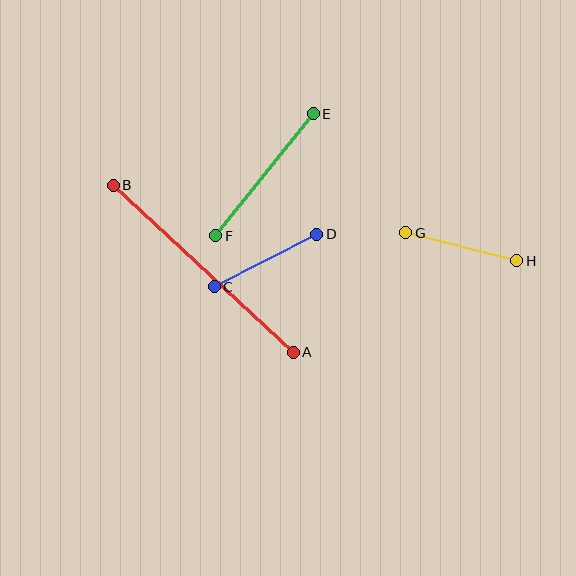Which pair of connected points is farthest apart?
Points A and B are farthest apart.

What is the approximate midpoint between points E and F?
The midpoint is at approximately (265, 175) pixels.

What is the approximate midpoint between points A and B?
The midpoint is at approximately (203, 269) pixels.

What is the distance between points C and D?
The distance is approximately 115 pixels.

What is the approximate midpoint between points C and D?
The midpoint is at approximately (265, 261) pixels.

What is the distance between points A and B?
The distance is approximately 245 pixels.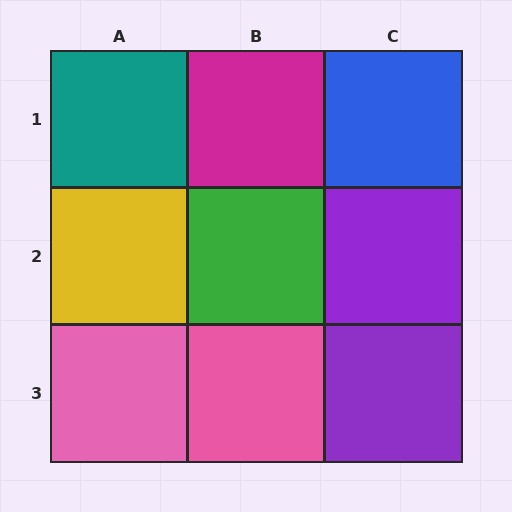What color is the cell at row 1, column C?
Blue.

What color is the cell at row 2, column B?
Green.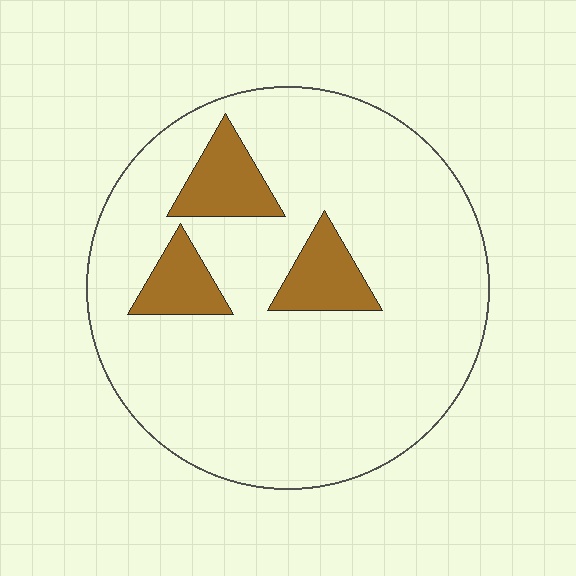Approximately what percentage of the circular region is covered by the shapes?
Approximately 15%.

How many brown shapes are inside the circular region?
3.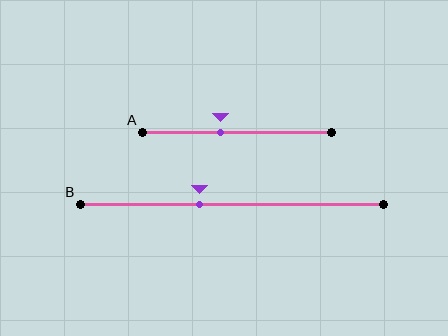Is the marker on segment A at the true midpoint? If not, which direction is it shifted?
No, the marker on segment A is shifted to the left by about 9% of the segment length.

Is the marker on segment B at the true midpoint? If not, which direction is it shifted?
No, the marker on segment B is shifted to the left by about 11% of the segment length.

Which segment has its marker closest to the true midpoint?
Segment A has its marker closest to the true midpoint.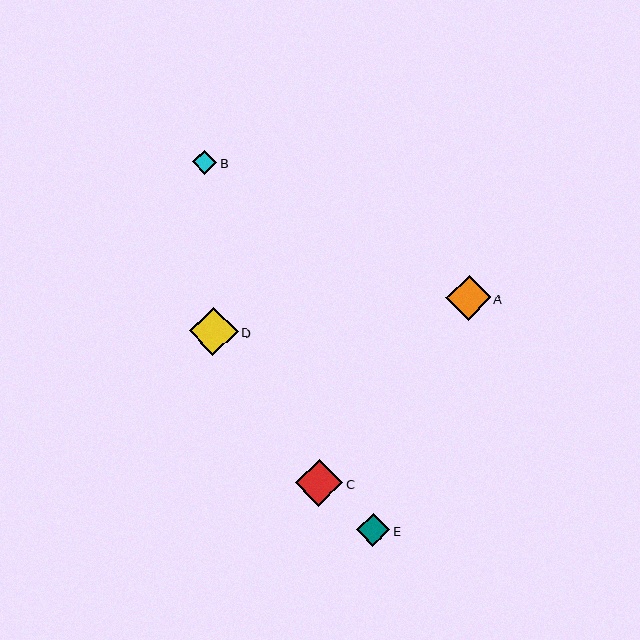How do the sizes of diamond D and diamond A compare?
Diamond D and diamond A are approximately the same size.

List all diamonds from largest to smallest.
From largest to smallest: D, C, A, E, B.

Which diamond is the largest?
Diamond D is the largest with a size of approximately 49 pixels.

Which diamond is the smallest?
Diamond B is the smallest with a size of approximately 24 pixels.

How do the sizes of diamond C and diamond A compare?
Diamond C and diamond A are approximately the same size.